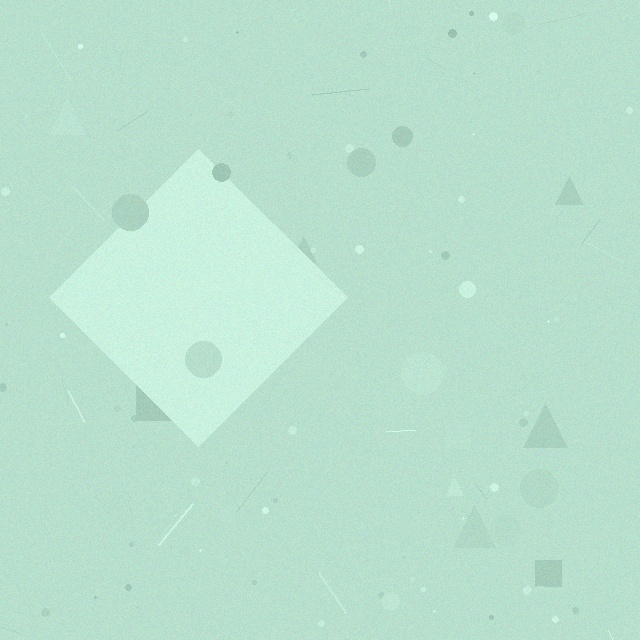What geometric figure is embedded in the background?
A diamond is embedded in the background.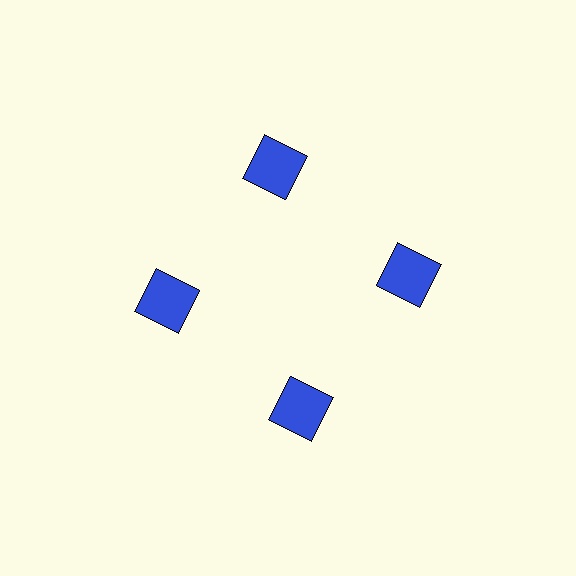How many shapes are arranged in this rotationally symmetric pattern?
There are 4 shapes, arranged in 4 groups of 1.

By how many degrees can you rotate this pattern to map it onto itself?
The pattern maps onto itself every 90 degrees of rotation.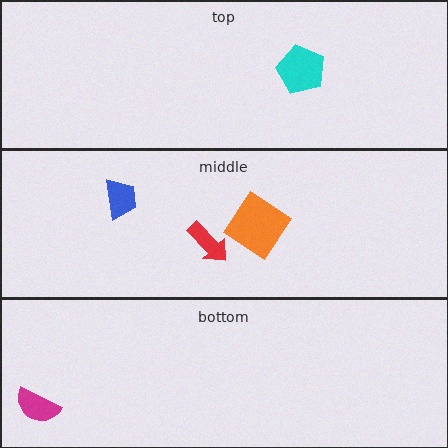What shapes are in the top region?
The cyan pentagon.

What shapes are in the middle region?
The red arrow, the blue trapezoid, the orange diamond.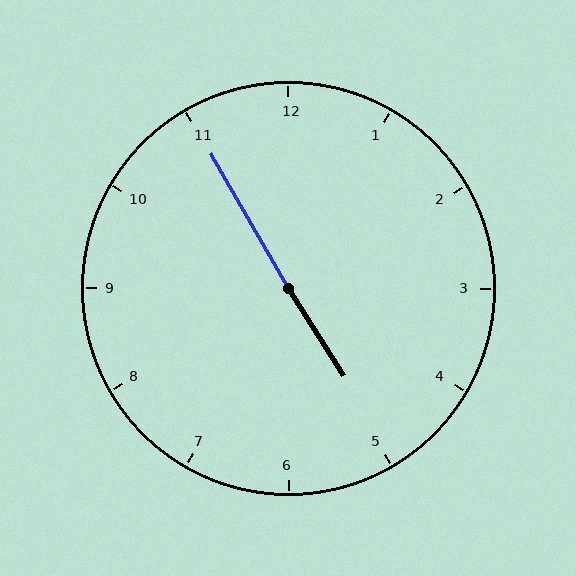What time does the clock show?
4:55.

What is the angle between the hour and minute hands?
Approximately 178 degrees.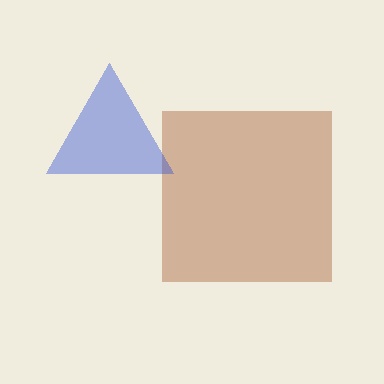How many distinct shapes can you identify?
There are 2 distinct shapes: a brown square, a blue triangle.